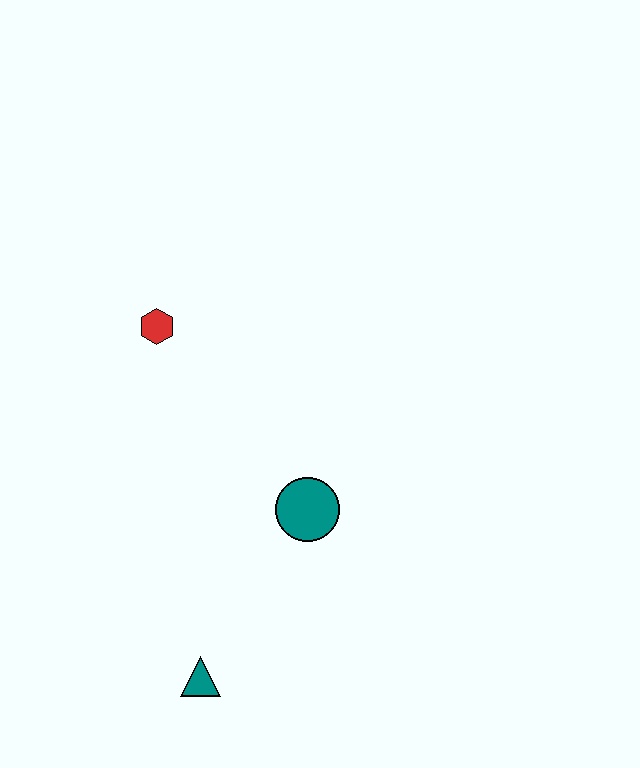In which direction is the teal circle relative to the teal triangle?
The teal circle is above the teal triangle.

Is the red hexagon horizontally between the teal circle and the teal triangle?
No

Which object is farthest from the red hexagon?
The teal triangle is farthest from the red hexagon.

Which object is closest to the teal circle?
The teal triangle is closest to the teal circle.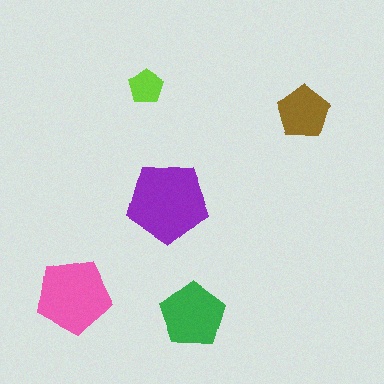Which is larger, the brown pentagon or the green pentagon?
The green one.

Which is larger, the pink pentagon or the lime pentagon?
The pink one.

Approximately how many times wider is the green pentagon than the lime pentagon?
About 2 times wider.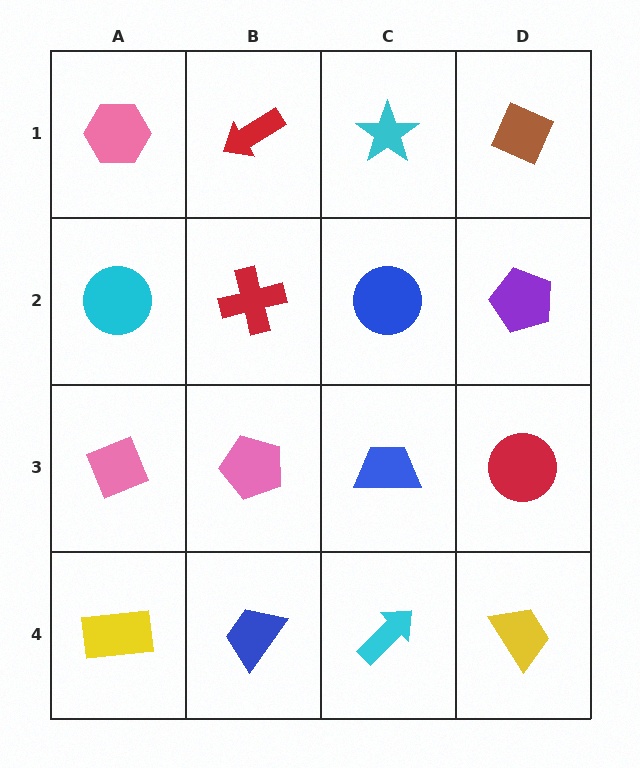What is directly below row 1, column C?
A blue circle.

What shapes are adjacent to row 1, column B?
A red cross (row 2, column B), a pink hexagon (row 1, column A), a cyan star (row 1, column C).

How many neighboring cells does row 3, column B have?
4.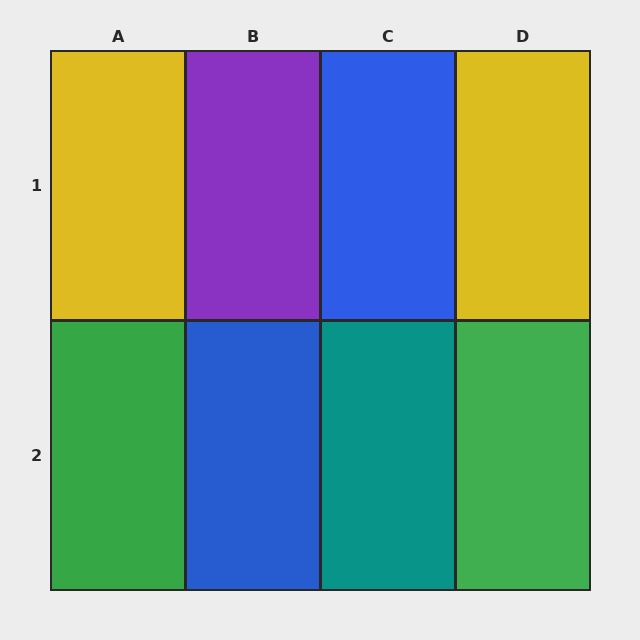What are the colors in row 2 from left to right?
Green, blue, teal, green.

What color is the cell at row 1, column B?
Purple.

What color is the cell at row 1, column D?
Yellow.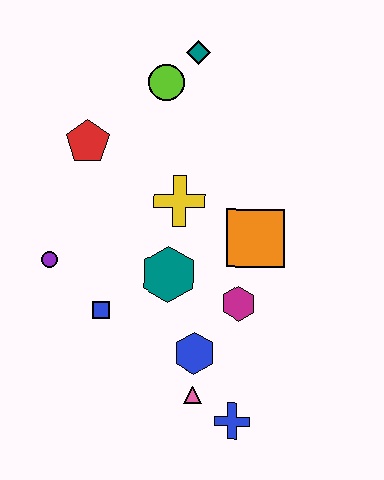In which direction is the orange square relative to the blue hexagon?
The orange square is above the blue hexagon.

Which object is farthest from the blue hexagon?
The teal diamond is farthest from the blue hexagon.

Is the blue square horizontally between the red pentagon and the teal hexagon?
Yes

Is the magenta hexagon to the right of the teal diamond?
Yes